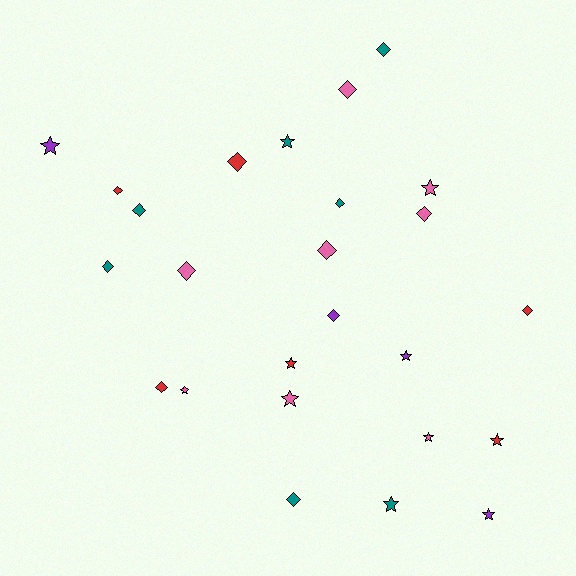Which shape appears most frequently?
Diamond, with 14 objects.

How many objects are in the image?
There are 25 objects.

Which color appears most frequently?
Pink, with 8 objects.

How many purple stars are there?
There are 3 purple stars.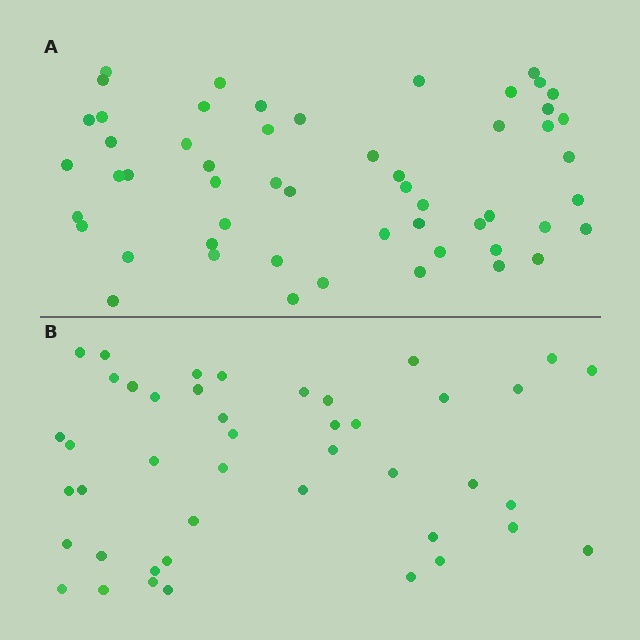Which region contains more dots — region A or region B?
Region A (the top region) has more dots.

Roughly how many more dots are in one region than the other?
Region A has roughly 10 or so more dots than region B.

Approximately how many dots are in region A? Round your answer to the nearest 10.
About 50 dots. (The exact count is 54, which rounds to 50.)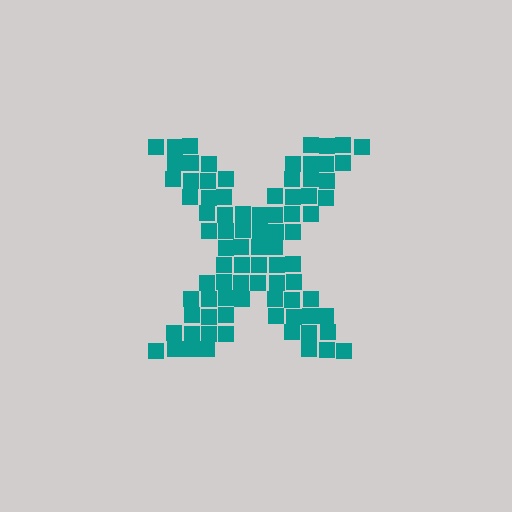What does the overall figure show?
The overall figure shows the letter X.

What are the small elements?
The small elements are squares.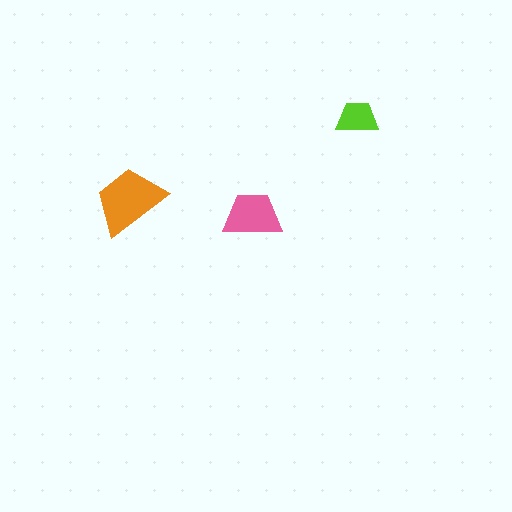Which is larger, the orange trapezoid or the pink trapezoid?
The orange one.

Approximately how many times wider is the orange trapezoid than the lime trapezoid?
About 1.5 times wider.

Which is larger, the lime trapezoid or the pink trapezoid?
The pink one.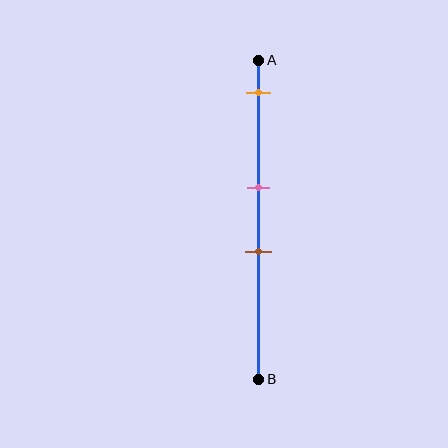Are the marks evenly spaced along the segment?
No, the marks are not evenly spaced.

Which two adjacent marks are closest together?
The pink and brown marks are the closest adjacent pair.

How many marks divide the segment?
There are 3 marks dividing the segment.